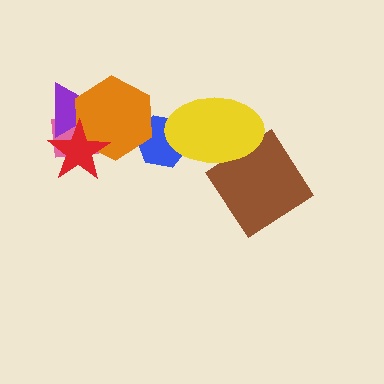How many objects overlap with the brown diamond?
1 object overlaps with the brown diamond.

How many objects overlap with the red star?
3 objects overlap with the red star.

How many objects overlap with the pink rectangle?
3 objects overlap with the pink rectangle.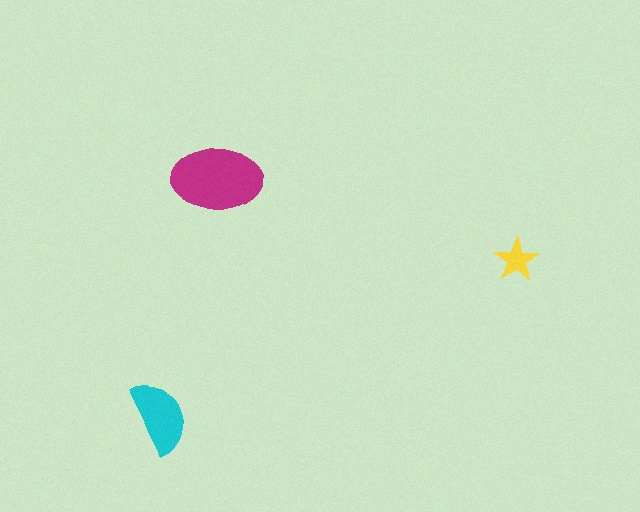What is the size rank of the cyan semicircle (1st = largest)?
2nd.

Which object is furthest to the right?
The yellow star is rightmost.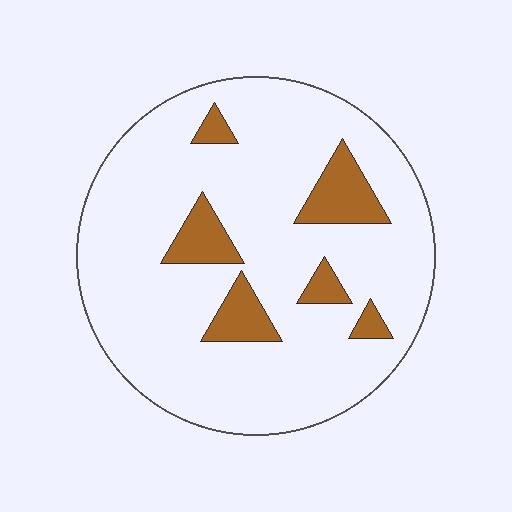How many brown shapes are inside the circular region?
6.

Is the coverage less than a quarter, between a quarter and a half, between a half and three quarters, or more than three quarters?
Less than a quarter.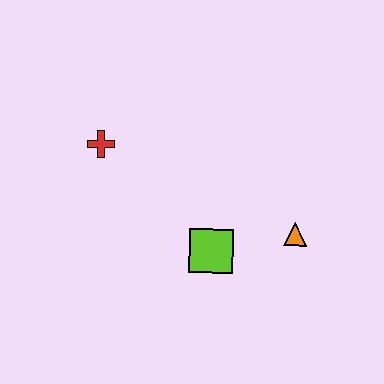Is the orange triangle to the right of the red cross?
Yes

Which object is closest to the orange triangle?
The lime square is closest to the orange triangle.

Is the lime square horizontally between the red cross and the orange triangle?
Yes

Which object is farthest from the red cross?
The orange triangle is farthest from the red cross.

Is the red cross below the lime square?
No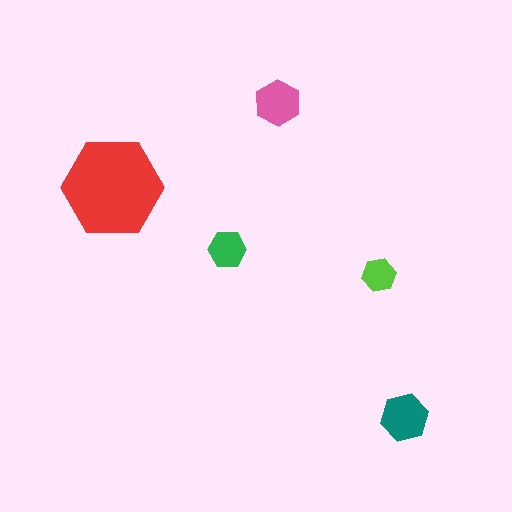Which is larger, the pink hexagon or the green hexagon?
The pink one.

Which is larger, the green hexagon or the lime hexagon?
The green one.